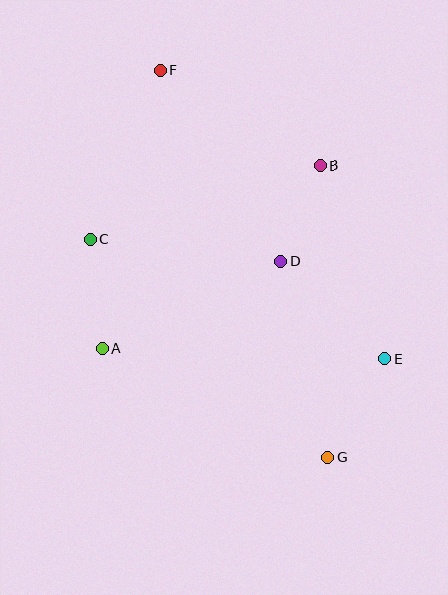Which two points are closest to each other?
Points B and D are closest to each other.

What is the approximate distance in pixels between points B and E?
The distance between B and E is approximately 204 pixels.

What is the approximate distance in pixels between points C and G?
The distance between C and G is approximately 323 pixels.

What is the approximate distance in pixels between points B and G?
The distance between B and G is approximately 292 pixels.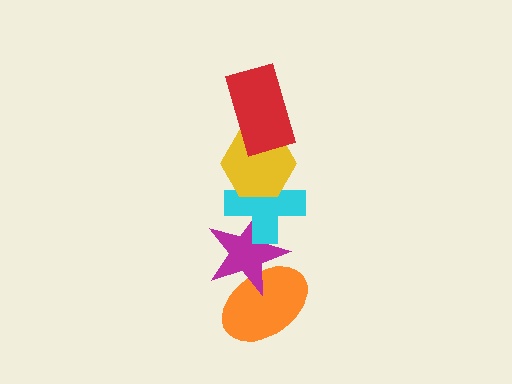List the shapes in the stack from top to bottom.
From top to bottom: the red rectangle, the yellow hexagon, the cyan cross, the magenta star, the orange ellipse.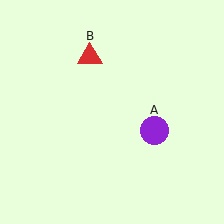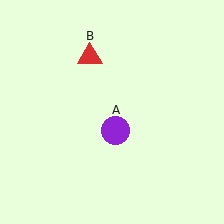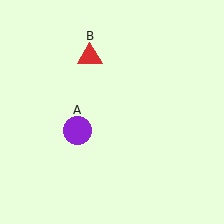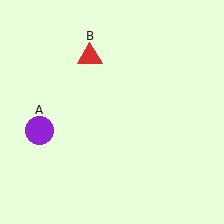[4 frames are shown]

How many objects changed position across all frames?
1 object changed position: purple circle (object A).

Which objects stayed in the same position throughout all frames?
Red triangle (object B) remained stationary.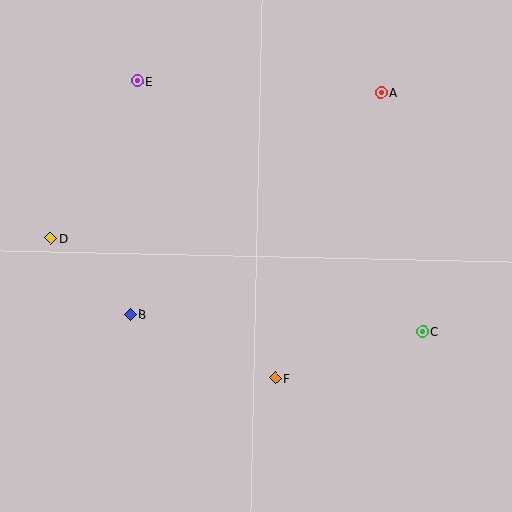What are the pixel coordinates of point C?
Point C is at (423, 331).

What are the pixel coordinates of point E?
Point E is at (137, 81).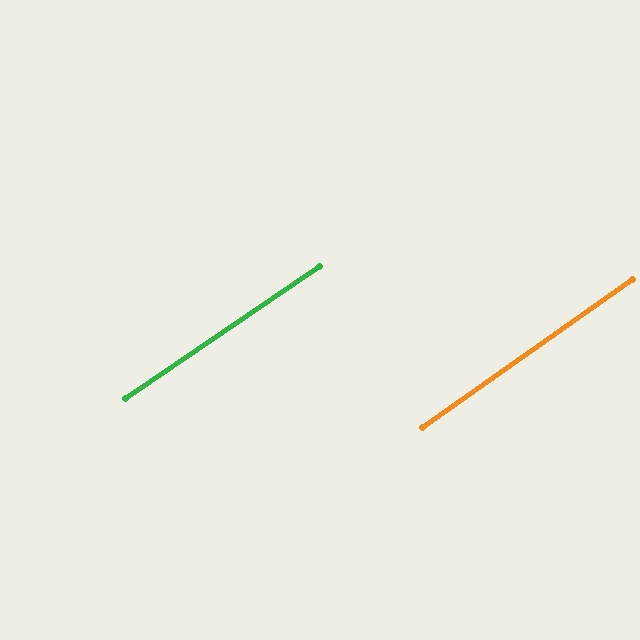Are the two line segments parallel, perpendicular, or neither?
Parallel — their directions differ by only 1.2°.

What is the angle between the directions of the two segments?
Approximately 1 degree.